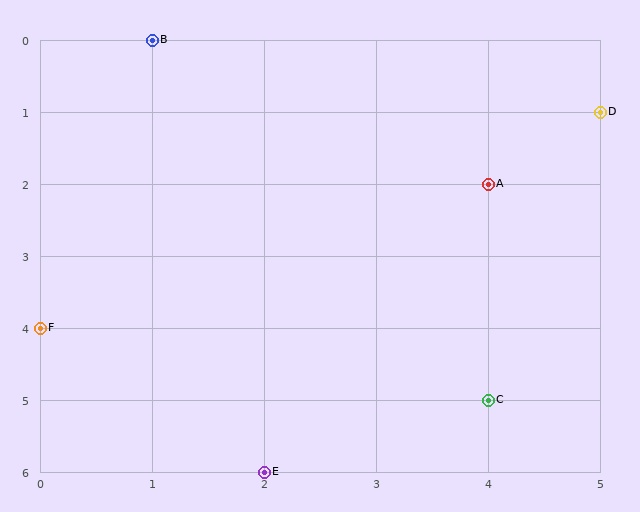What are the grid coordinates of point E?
Point E is at grid coordinates (2, 6).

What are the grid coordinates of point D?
Point D is at grid coordinates (5, 1).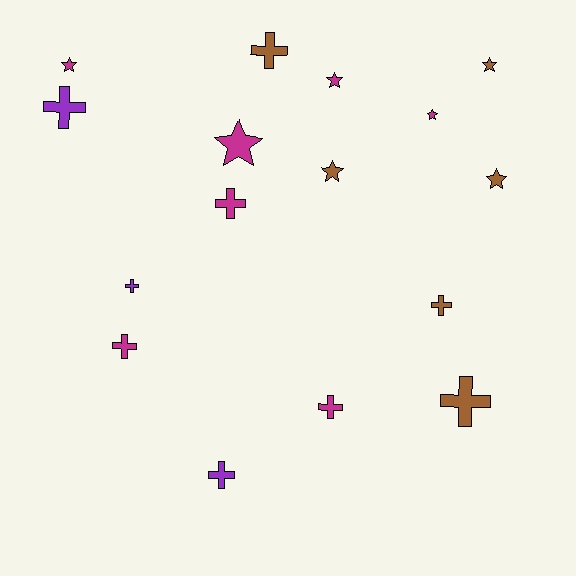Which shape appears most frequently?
Cross, with 9 objects.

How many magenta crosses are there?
There are 3 magenta crosses.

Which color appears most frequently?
Magenta, with 7 objects.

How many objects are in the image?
There are 16 objects.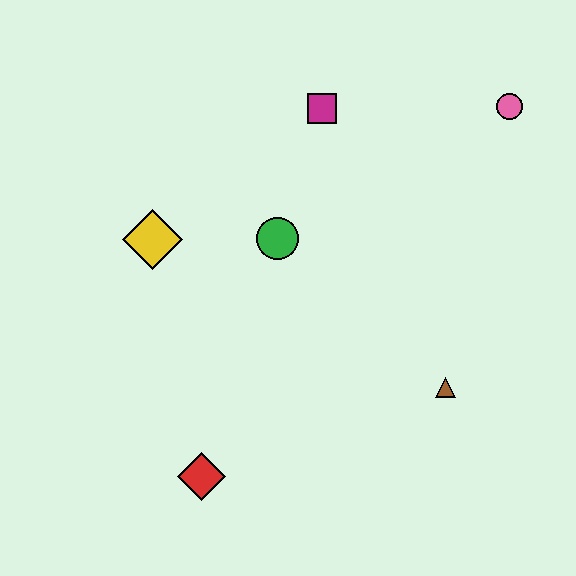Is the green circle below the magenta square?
Yes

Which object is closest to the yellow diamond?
The green circle is closest to the yellow diamond.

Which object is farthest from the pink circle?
The red diamond is farthest from the pink circle.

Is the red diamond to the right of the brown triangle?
No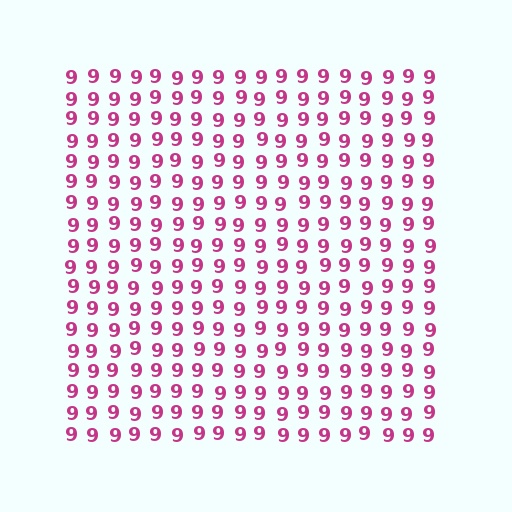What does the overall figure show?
The overall figure shows a square.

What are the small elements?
The small elements are digit 9's.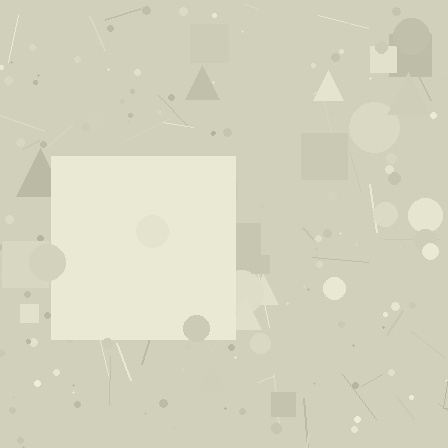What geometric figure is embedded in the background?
A square is embedded in the background.